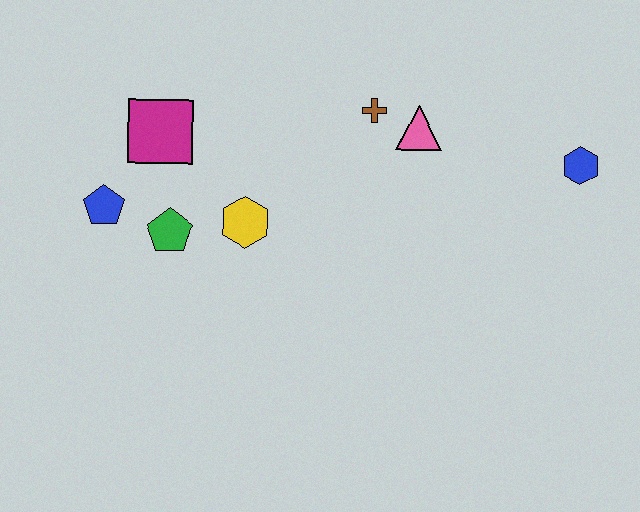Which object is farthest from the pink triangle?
The blue pentagon is farthest from the pink triangle.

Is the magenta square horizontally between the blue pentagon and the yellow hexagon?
Yes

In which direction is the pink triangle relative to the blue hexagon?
The pink triangle is to the left of the blue hexagon.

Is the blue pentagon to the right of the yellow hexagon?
No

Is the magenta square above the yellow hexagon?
Yes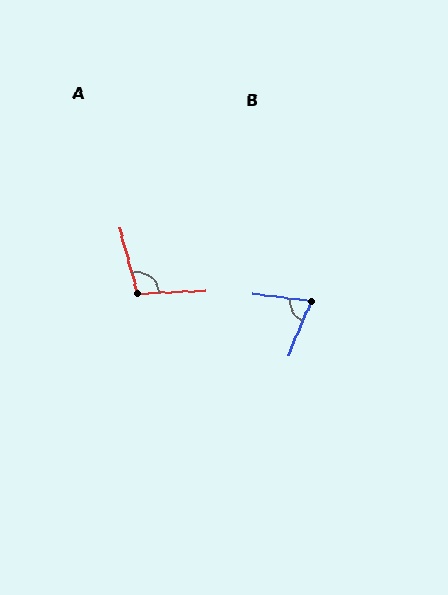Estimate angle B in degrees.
Approximately 75 degrees.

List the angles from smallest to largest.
B (75°), A (103°).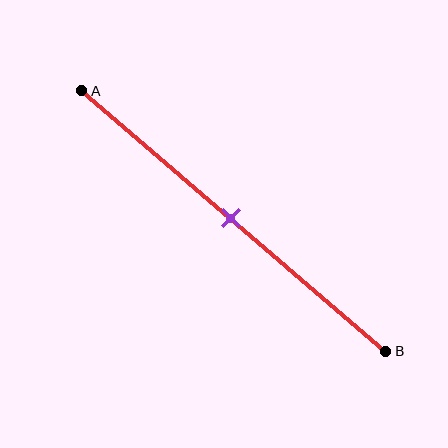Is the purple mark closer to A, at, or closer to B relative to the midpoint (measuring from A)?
The purple mark is approximately at the midpoint of segment AB.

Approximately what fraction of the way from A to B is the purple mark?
The purple mark is approximately 50% of the way from A to B.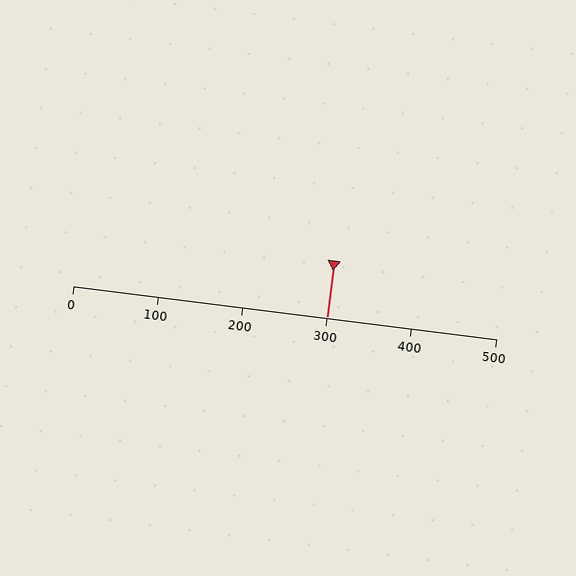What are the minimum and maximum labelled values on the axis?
The axis runs from 0 to 500.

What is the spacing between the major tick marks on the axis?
The major ticks are spaced 100 apart.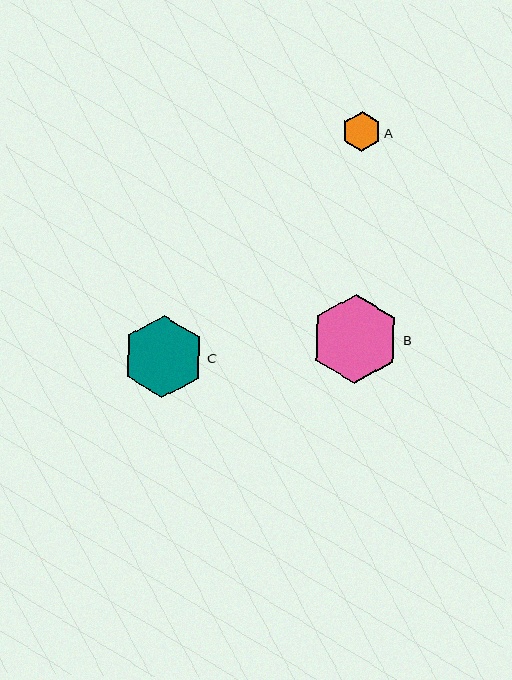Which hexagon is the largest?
Hexagon B is the largest with a size of approximately 89 pixels.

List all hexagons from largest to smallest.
From largest to smallest: B, C, A.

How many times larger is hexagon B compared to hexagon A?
Hexagon B is approximately 2.3 times the size of hexagon A.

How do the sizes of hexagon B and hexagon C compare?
Hexagon B and hexagon C are approximately the same size.